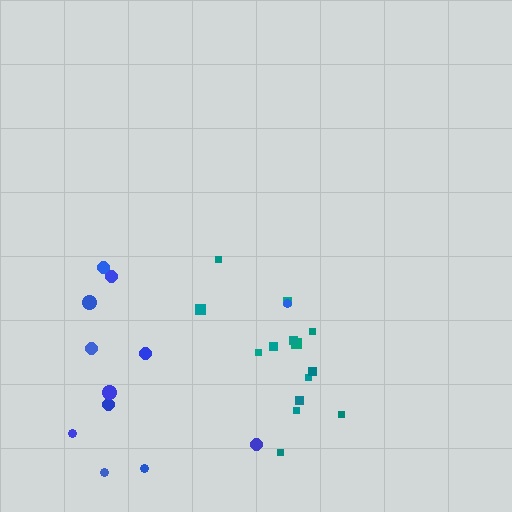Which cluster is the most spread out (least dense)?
Blue.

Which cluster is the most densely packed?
Teal.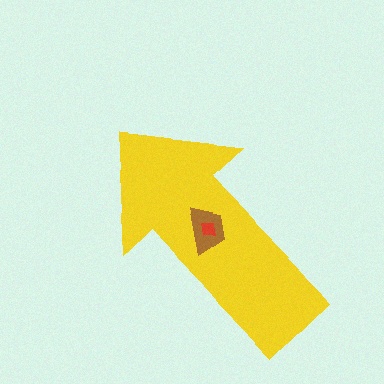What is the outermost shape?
The yellow arrow.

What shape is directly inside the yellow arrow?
The brown trapezoid.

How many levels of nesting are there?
3.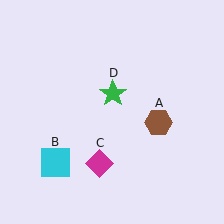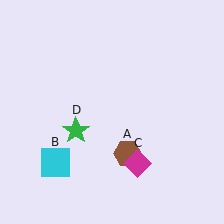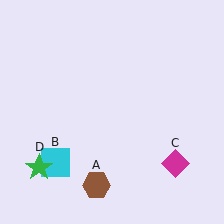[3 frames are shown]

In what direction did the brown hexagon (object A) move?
The brown hexagon (object A) moved down and to the left.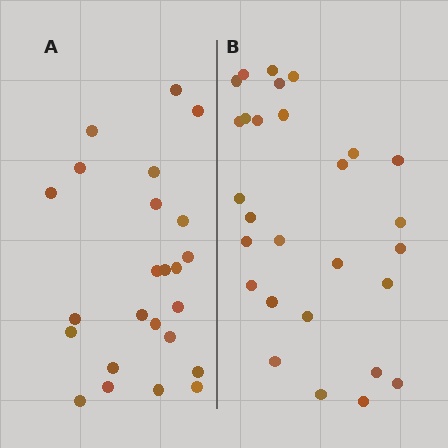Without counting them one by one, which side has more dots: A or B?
Region B (the right region) has more dots.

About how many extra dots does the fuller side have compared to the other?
Region B has about 4 more dots than region A.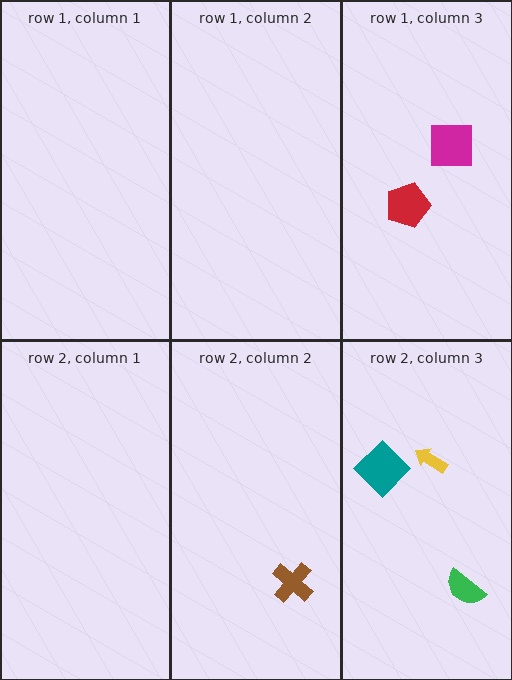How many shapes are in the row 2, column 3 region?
3.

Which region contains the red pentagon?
The row 1, column 3 region.